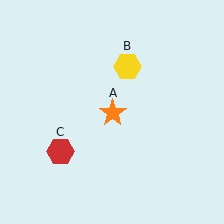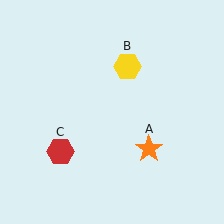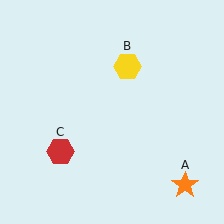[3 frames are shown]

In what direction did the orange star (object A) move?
The orange star (object A) moved down and to the right.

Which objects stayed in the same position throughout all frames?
Yellow hexagon (object B) and red hexagon (object C) remained stationary.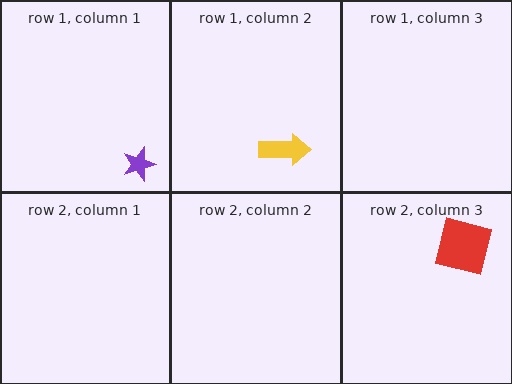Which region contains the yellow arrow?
The row 1, column 2 region.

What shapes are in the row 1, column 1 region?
The purple star.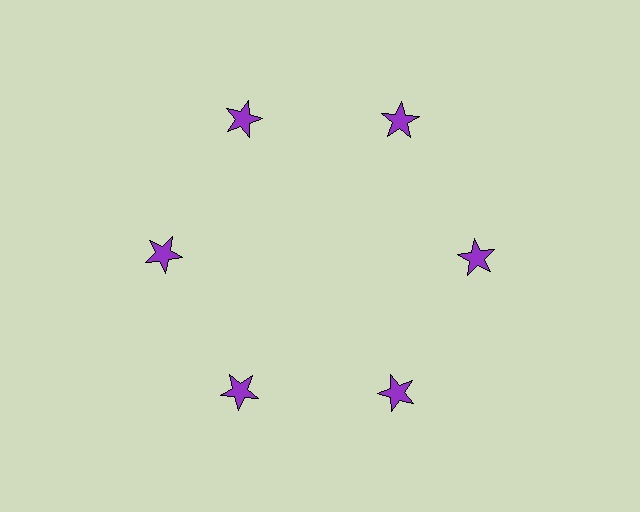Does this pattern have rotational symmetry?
Yes, this pattern has 6-fold rotational symmetry. It looks the same after rotating 60 degrees around the center.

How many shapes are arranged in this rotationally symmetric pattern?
There are 6 shapes, arranged in 6 groups of 1.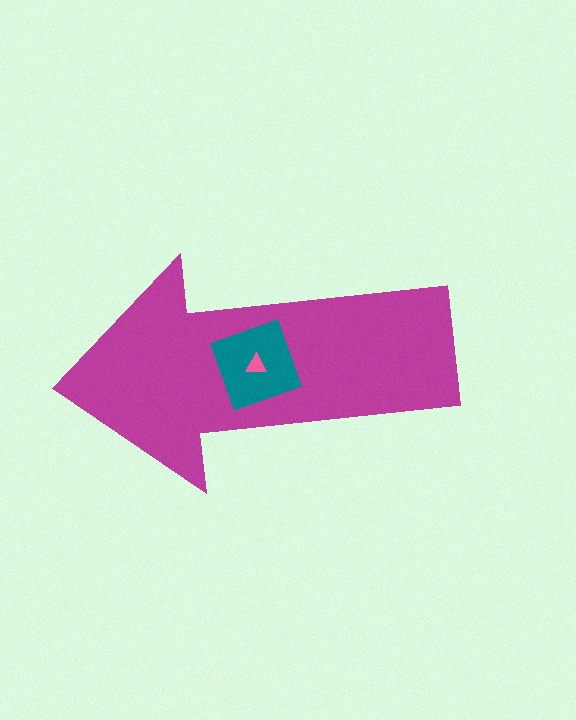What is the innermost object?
The pink triangle.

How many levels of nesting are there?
3.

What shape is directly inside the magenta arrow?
The teal diamond.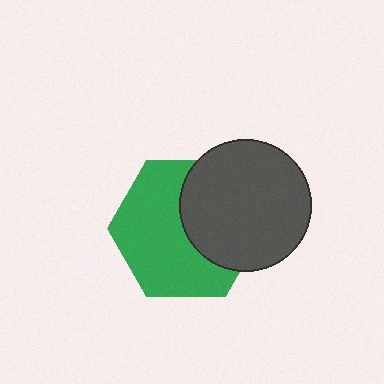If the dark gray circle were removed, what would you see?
You would see the complete green hexagon.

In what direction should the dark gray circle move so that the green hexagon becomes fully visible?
The dark gray circle should move right. That is the shortest direction to clear the overlap and leave the green hexagon fully visible.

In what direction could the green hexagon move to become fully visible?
The green hexagon could move left. That would shift it out from behind the dark gray circle entirely.